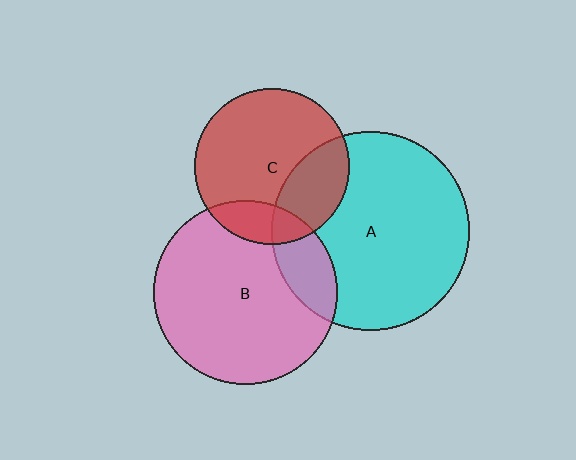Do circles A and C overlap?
Yes.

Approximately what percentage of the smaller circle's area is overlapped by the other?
Approximately 30%.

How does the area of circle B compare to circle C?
Approximately 1.4 times.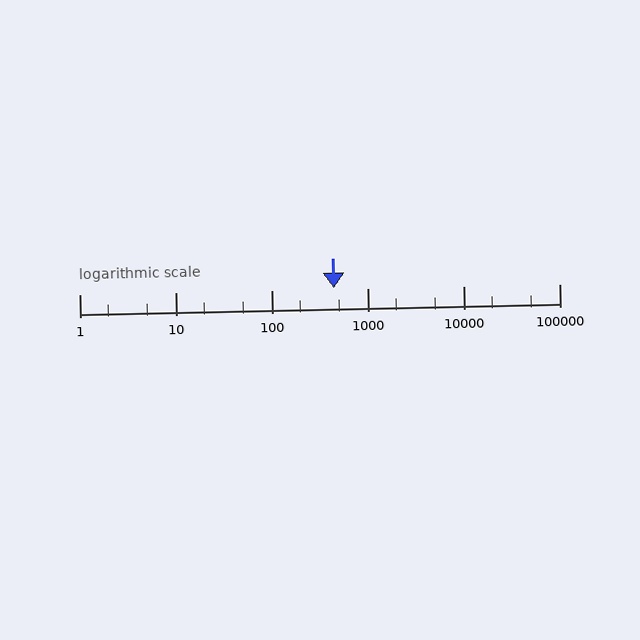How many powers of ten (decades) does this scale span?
The scale spans 5 decades, from 1 to 100000.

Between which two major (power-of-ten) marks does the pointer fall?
The pointer is between 100 and 1000.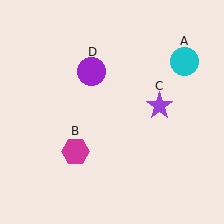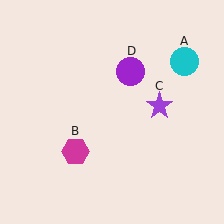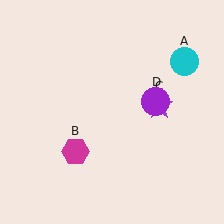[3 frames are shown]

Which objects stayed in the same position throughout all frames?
Cyan circle (object A) and magenta hexagon (object B) and purple star (object C) remained stationary.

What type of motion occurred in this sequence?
The purple circle (object D) rotated clockwise around the center of the scene.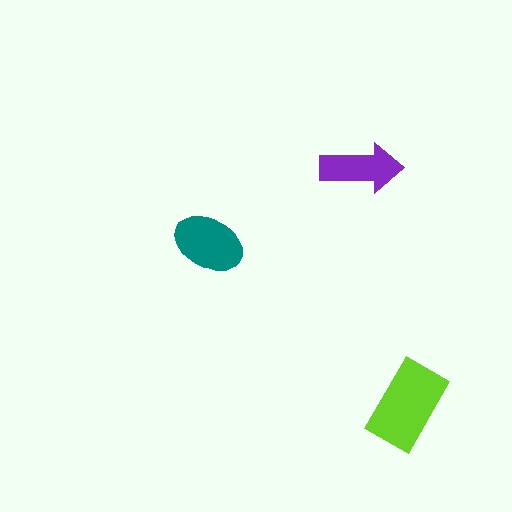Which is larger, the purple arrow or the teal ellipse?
The teal ellipse.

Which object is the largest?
The lime rectangle.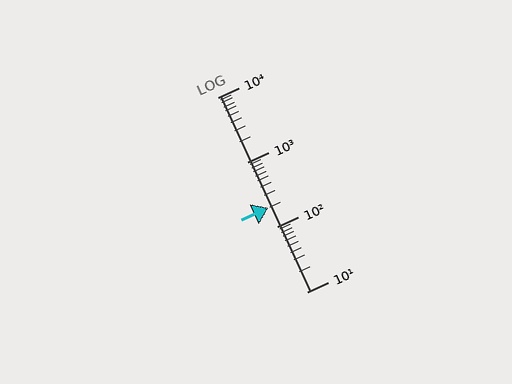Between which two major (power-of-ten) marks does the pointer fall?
The pointer is between 100 and 1000.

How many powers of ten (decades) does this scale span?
The scale spans 3 decades, from 10 to 10000.